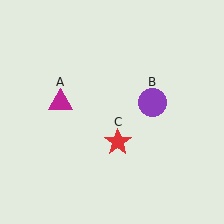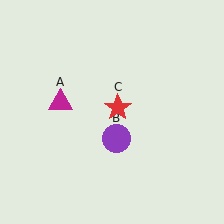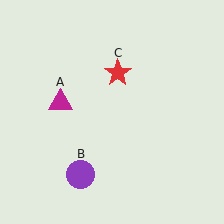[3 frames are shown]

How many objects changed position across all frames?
2 objects changed position: purple circle (object B), red star (object C).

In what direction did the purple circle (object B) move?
The purple circle (object B) moved down and to the left.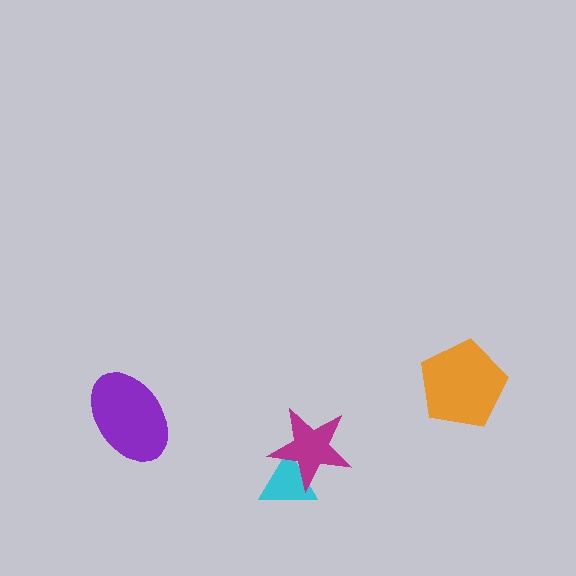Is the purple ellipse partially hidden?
No, no other shape covers it.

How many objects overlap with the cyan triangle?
1 object overlaps with the cyan triangle.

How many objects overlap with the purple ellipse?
0 objects overlap with the purple ellipse.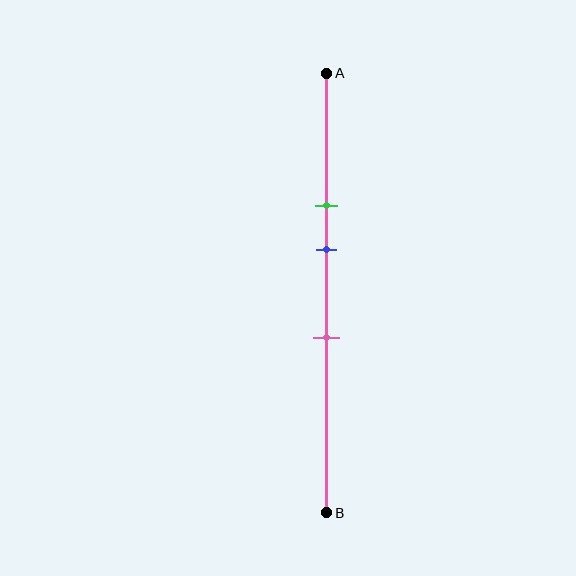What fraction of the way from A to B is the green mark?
The green mark is approximately 30% (0.3) of the way from A to B.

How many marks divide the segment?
There are 3 marks dividing the segment.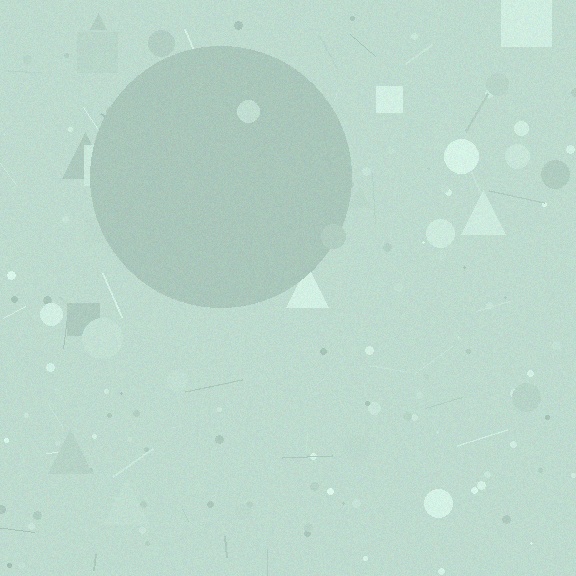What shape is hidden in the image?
A circle is hidden in the image.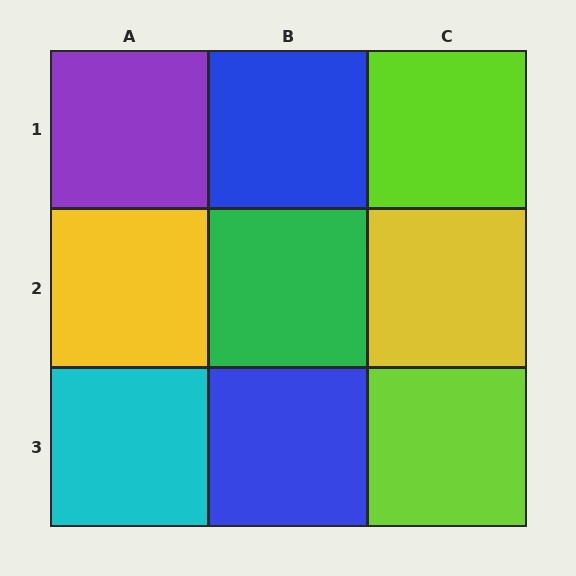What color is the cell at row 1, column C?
Lime.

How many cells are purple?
1 cell is purple.